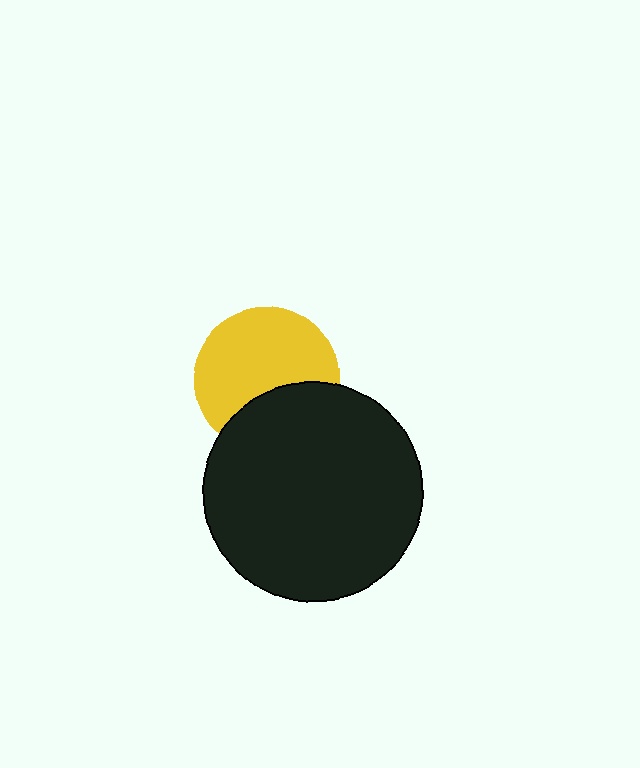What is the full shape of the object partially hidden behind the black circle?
The partially hidden object is a yellow circle.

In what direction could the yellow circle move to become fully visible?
The yellow circle could move up. That would shift it out from behind the black circle entirely.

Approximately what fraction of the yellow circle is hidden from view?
Roughly 34% of the yellow circle is hidden behind the black circle.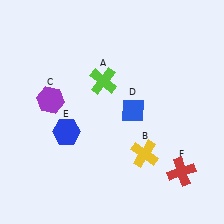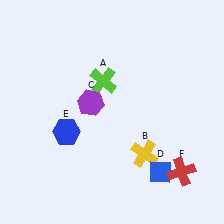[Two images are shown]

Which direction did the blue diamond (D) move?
The blue diamond (D) moved down.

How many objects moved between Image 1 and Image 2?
2 objects moved between the two images.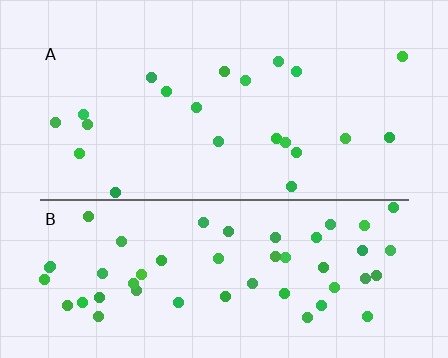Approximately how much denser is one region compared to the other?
Approximately 2.5× — region B over region A.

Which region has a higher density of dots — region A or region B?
B (the bottom).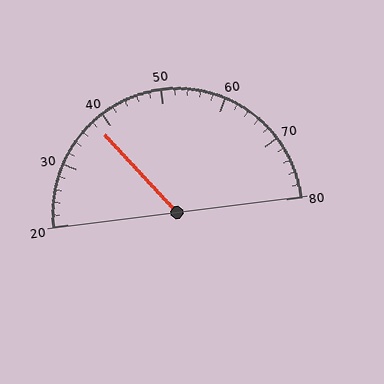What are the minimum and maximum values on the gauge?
The gauge ranges from 20 to 80.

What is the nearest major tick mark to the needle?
The nearest major tick mark is 40.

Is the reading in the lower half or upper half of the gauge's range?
The reading is in the lower half of the range (20 to 80).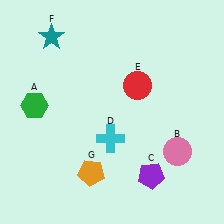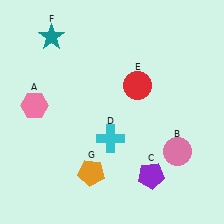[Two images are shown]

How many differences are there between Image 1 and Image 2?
There is 1 difference between the two images.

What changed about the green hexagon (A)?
In Image 1, A is green. In Image 2, it changed to pink.